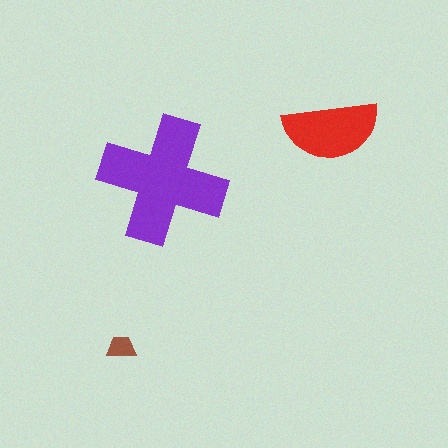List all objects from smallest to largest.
The brown trapezoid, the red semicircle, the purple cross.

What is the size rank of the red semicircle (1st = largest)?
2nd.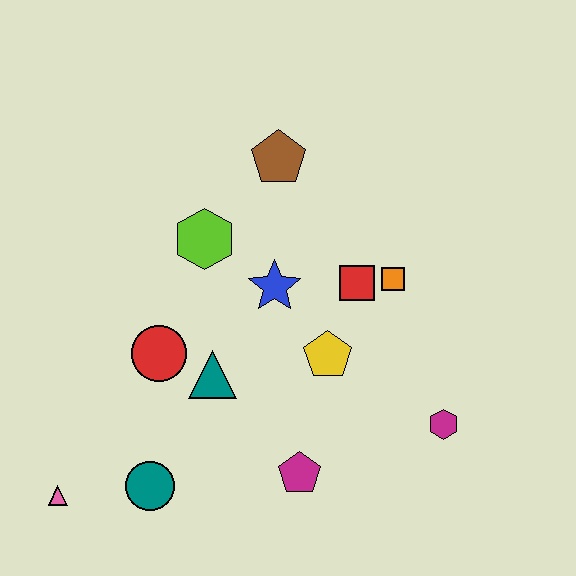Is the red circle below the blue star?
Yes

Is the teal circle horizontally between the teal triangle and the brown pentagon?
No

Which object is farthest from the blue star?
The pink triangle is farthest from the blue star.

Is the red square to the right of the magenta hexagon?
No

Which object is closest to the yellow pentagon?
The red square is closest to the yellow pentagon.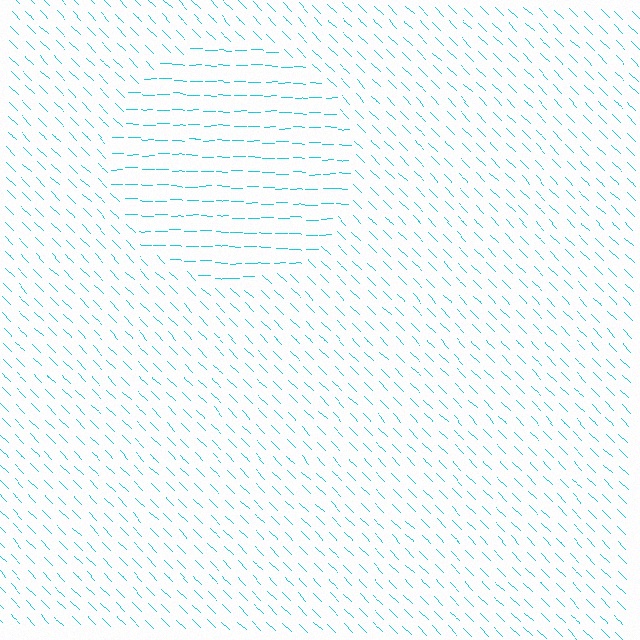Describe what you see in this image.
The image is filled with small cyan line segments. A circle region in the image has lines oriented differently from the surrounding lines, creating a visible texture boundary.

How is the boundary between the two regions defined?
The boundary is defined purely by a change in line orientation (approximately 45 degrees difference). All lines are the same color and thickness.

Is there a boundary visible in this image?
Yes, there is a texture boundary formed by a change in line orientation.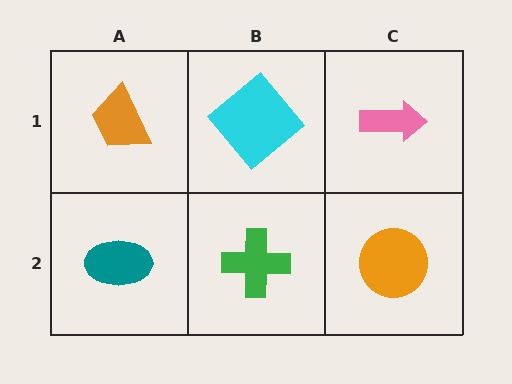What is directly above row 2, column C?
A pink arrow.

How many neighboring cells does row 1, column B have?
3.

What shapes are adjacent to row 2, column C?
A pink arrow (row 1, column C), a green cross (row 2, column B).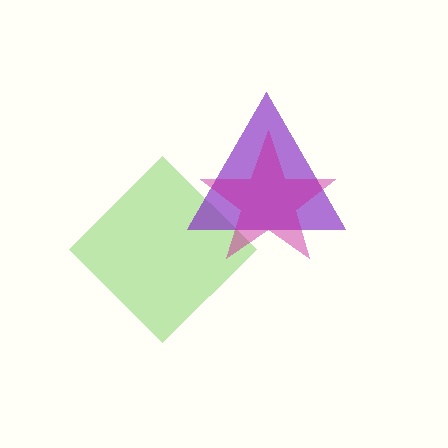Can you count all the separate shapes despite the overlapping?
Yes, there are 3 separate shapes.